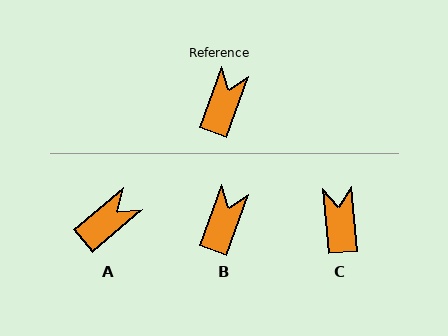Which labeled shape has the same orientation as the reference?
B.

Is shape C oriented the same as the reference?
No, it is off by about 25 degrees.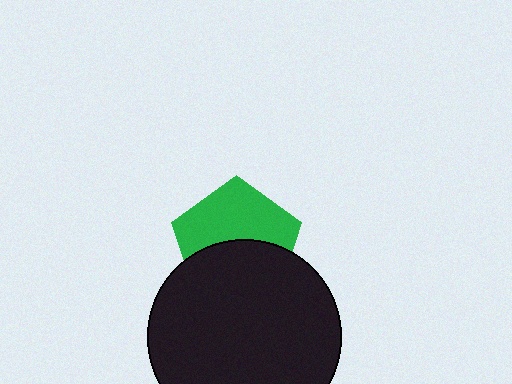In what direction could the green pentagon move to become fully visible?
The green pentagon could move up. That would shift it out from behind the black circle entirely.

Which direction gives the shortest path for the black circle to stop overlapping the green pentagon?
Moving down gives the shortest separation.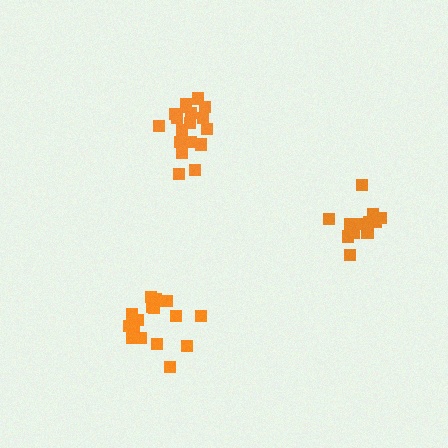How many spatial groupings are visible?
There are 3 spatial groupings.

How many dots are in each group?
Group 1: 13 dots, Group 2: 18 dots, Group 3: 17 dots (48 total).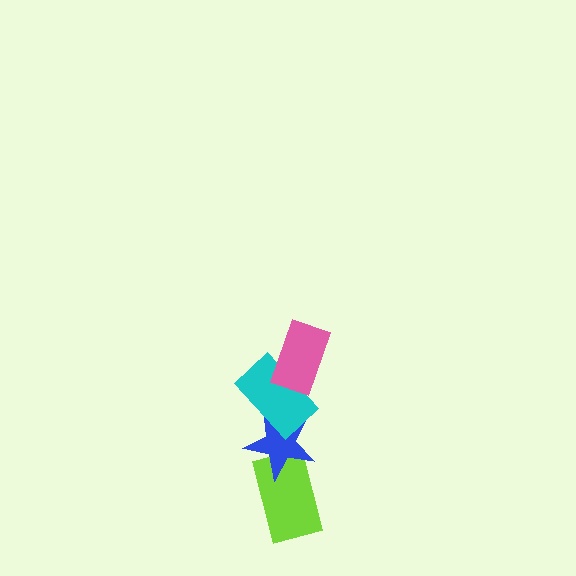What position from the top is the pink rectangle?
The pink rectangle is 1st from the top.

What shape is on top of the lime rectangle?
The blue star is on top of the lime rectangle.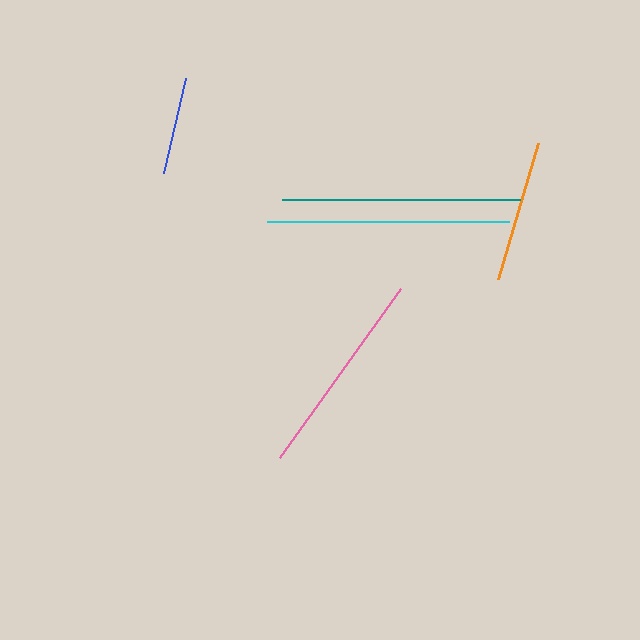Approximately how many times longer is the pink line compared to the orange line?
The pink line is approximately 1.5 times the length of the orange line.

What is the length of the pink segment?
The pink segment is approximately 208 pixels long.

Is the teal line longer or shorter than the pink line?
The teal line is longer than the pink line.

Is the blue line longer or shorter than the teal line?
The teal line is longer than the blue line.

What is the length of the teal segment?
The teal segment is approximately 238 pixels long.